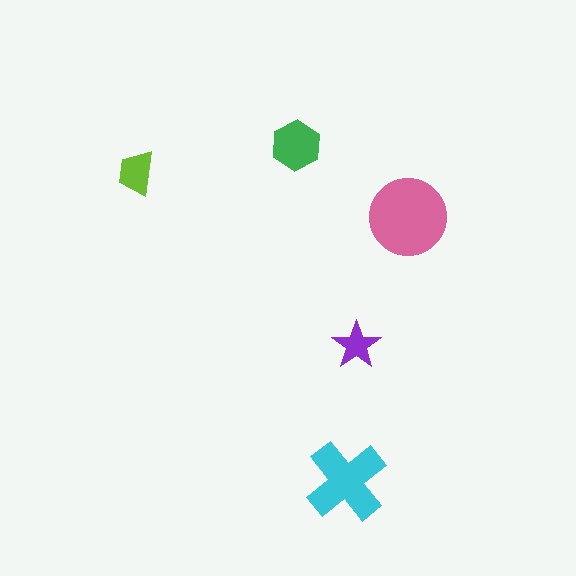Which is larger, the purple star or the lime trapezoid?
The lime trapezoid.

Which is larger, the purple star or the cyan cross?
The cyan cross.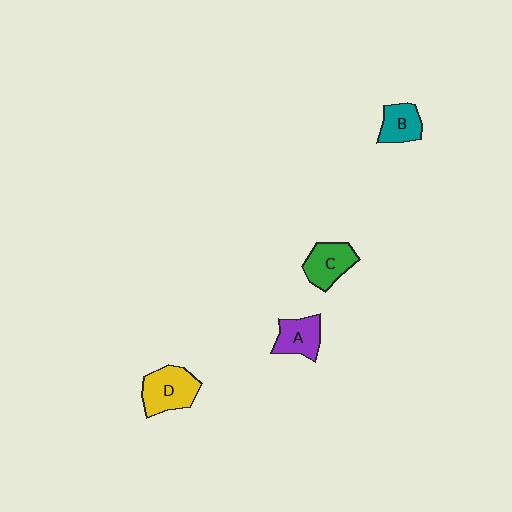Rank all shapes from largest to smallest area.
From largest to smallest: D (yellow), C (green), A (purple), B (teal).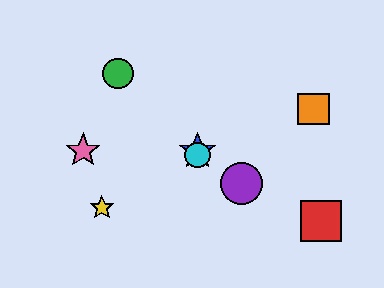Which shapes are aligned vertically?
The blue star, the cyan circle are aligned vertically.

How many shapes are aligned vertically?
2 shapes (the blue star, the cyan circle) are aligned vertically.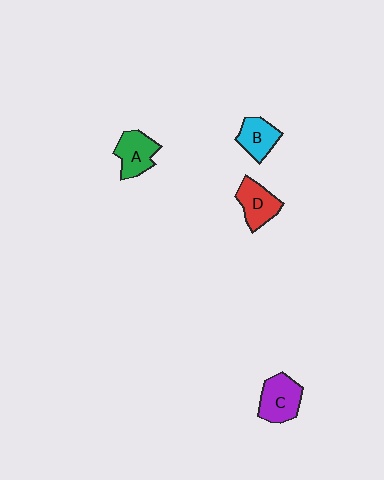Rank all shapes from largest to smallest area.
From largest to smallest: C (purple), A (green), D (red), B (cyan).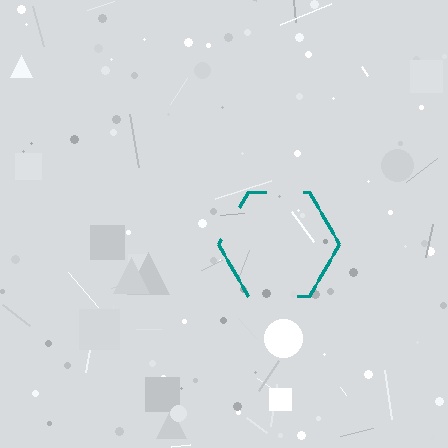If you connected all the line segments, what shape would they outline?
They would outline a hexagon.